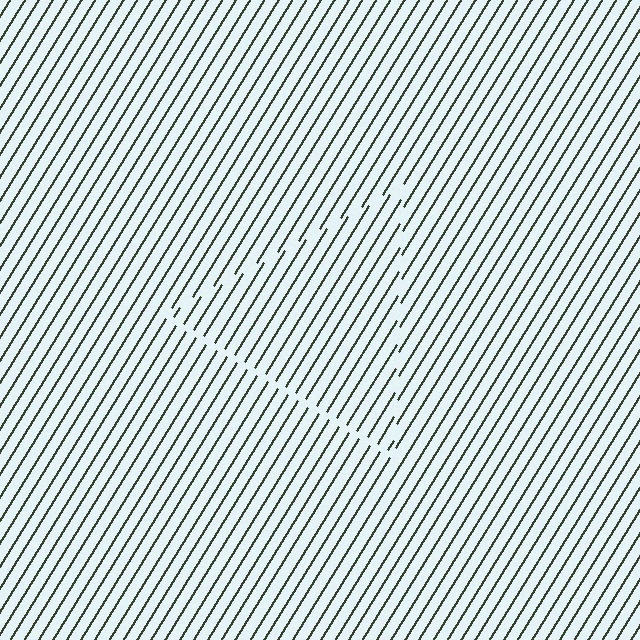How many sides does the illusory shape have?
3 sides — the line-ends trace a triangle.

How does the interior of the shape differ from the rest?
The interior of the shape contains the same grating, shifted by half a period — the contour is defined by the phase discontinuity where line-ends from the inner and outer gratings abut.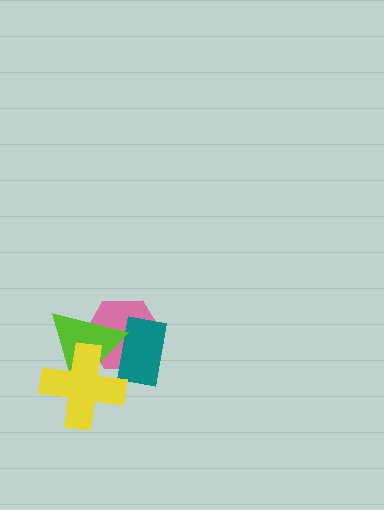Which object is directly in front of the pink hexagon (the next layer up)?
The teal rectangle is directly in front of the pink hexagon.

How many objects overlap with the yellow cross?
2 objects overlap with the yellow cross.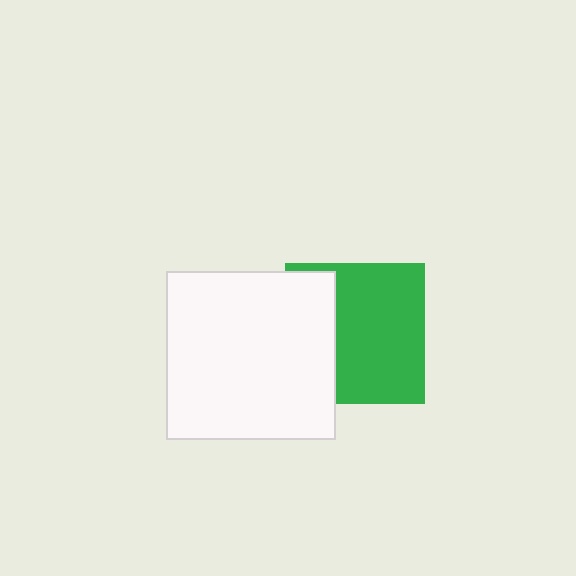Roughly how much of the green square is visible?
Most of it is visible (roughly 66%).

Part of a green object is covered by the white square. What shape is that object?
It is a square.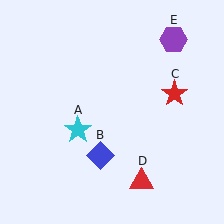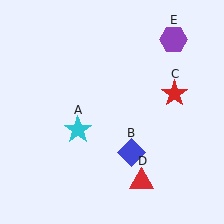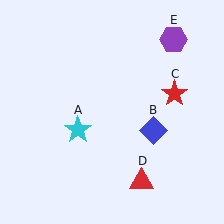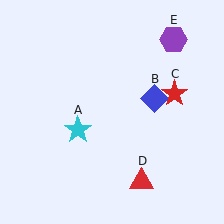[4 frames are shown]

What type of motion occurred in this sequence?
The blue diamond (object B) rotated counterclockwise around the center of the scene.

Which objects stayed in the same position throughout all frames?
Cyan star (object A) and red star (object C) and red triangle (object D) and purple hexagon (object E) remained stationary.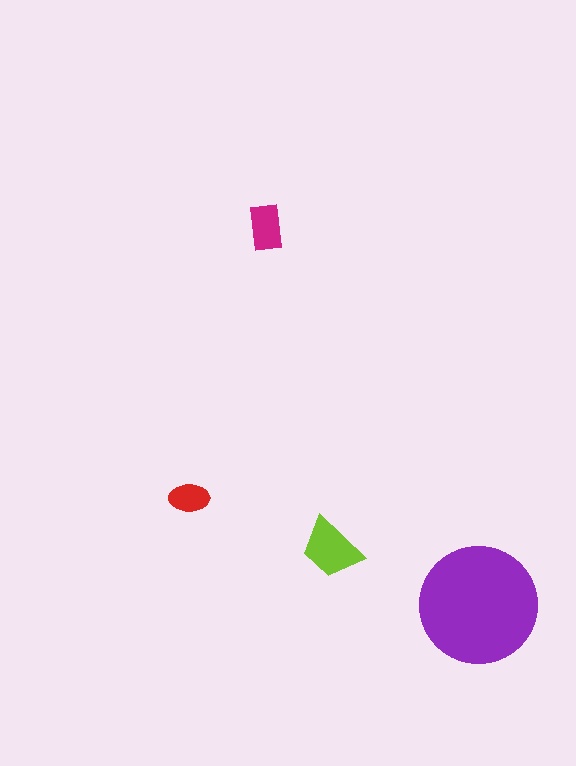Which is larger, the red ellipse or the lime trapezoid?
The lime trapezoid.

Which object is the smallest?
The red ellipse.